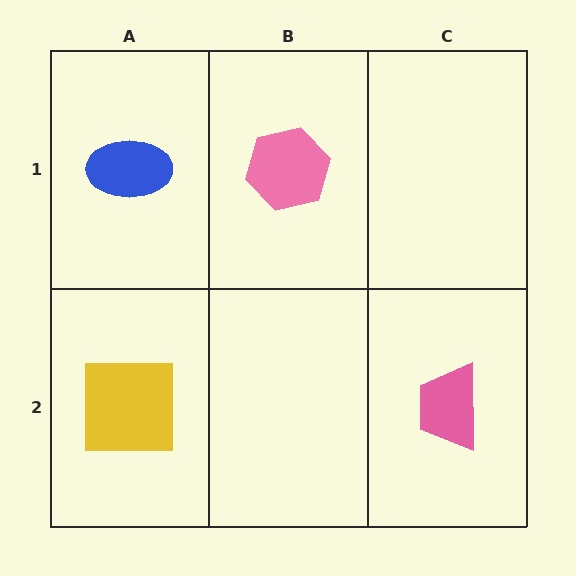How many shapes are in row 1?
2 shapes.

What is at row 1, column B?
A pink hexagon.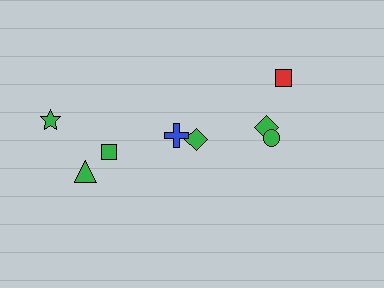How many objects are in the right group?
There are 3 objects.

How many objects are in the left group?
There are 5 objects.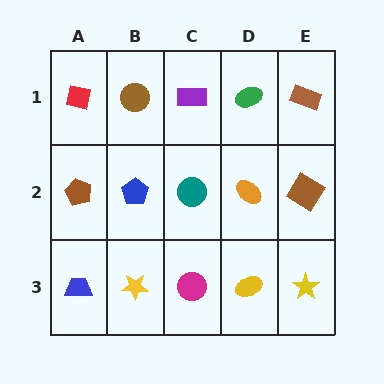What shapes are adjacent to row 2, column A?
A red square (row 1, column A), a blue trapezoid (row 3, column A), a blue pentagon (row 2, column B).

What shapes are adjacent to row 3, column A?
A brown pentagon (row 2, column A), a yellow star (row 3, column B).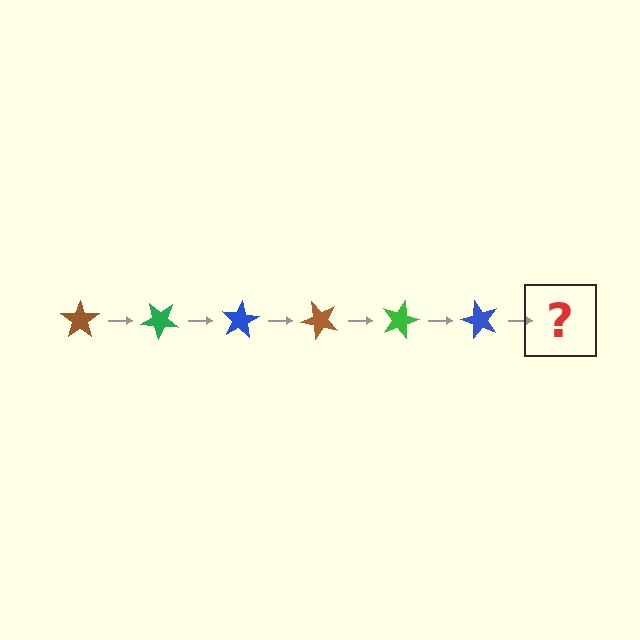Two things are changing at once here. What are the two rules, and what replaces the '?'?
The two rules are that it rotates 40 degrees each step and the color cycles through brown, green, and blue. The '?' should be a brown star, rotated 240 degrees from the start.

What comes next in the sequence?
The next element should be a brown star, rotated 240 degrees from the start.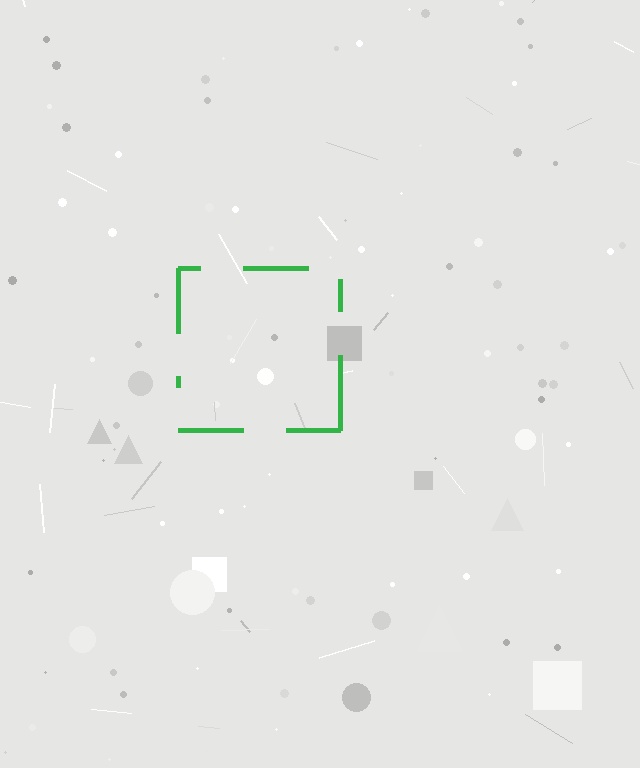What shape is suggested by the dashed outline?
The dashed outline suggests a square.